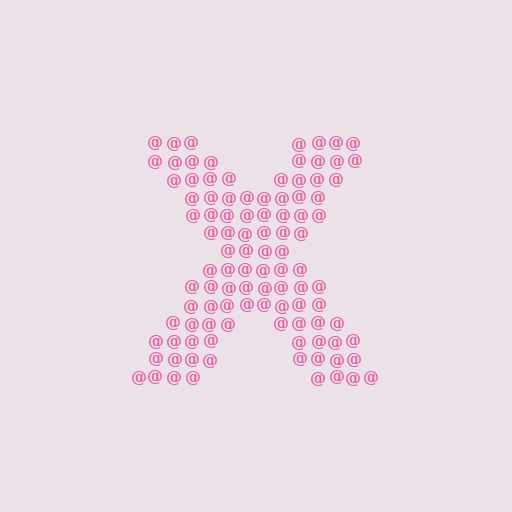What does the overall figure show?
The overall figure shows the letter X.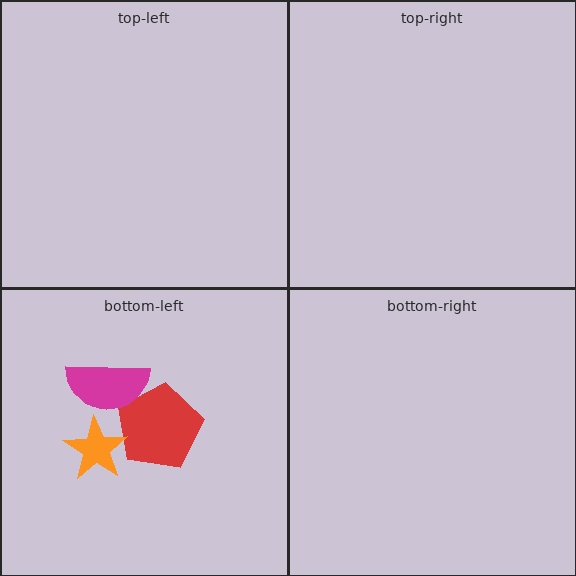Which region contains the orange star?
The bottom-left region.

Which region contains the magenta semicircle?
The bottom-left region.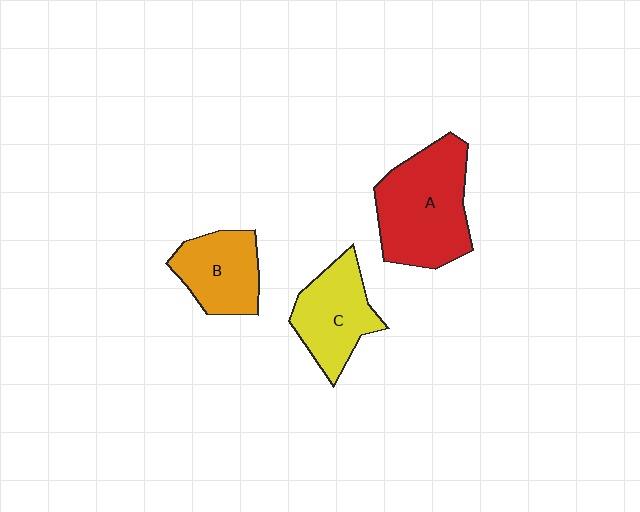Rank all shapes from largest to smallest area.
From largest to smallest: A (red), C (yellow), B (orange).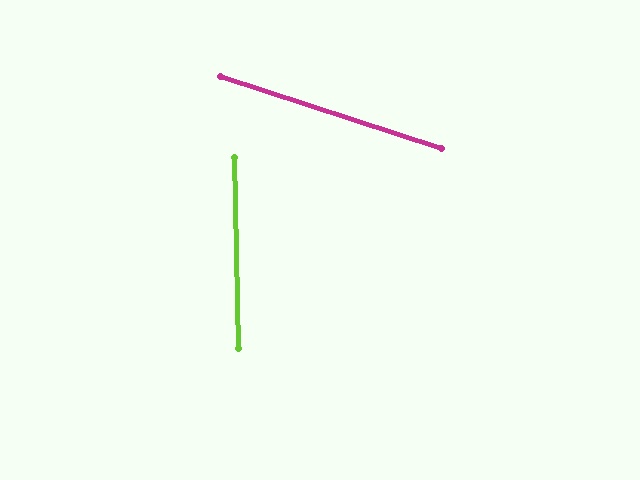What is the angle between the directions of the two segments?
Approximately 71 degrees.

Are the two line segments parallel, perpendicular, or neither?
Neither parallel nor perpendicular — they differ by about 71°.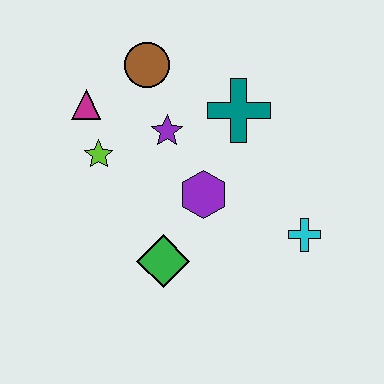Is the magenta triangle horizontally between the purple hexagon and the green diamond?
No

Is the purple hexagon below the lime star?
Yes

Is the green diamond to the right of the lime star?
Yes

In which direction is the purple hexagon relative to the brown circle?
The purple hexagon is below the brown circle.